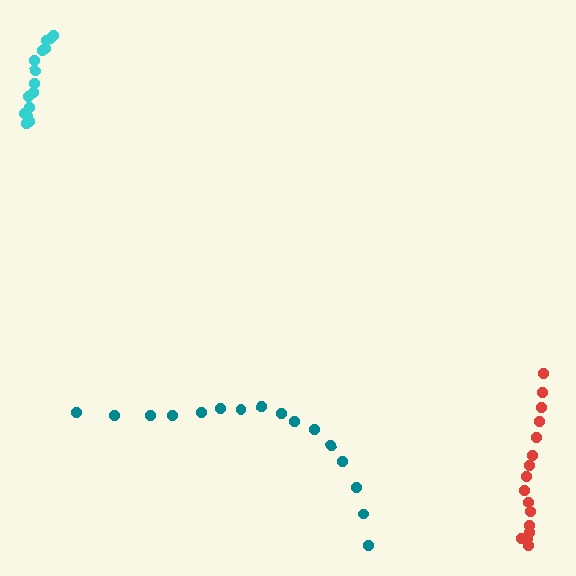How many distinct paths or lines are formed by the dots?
There are 3 distinct paths.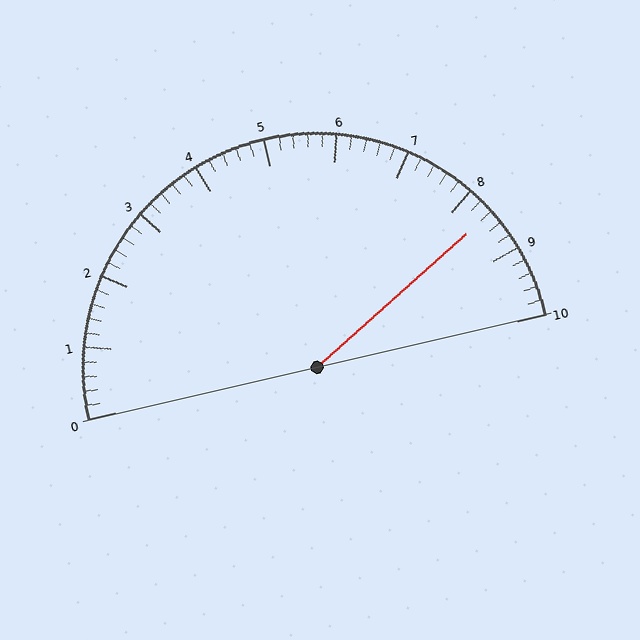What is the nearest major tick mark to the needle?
The nearest major tick mark is 8.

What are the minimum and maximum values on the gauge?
The gauge ranges from 0 to 10.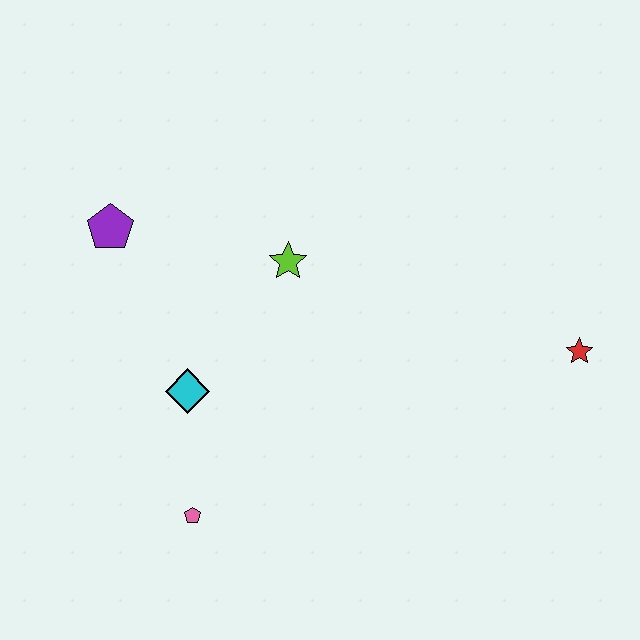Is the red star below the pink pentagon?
No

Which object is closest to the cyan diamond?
The pink pentagon is closest to the cyan diamond.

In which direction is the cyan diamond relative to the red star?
The cyan diamond is to the left of the red star.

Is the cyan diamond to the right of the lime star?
No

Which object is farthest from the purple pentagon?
The red star is farthest from the purple pentagon.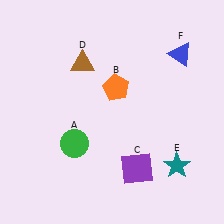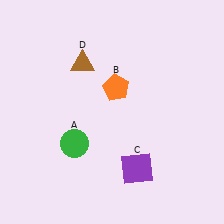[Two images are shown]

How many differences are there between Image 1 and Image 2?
There are 2 differences between the two images.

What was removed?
The teal star (E), the blue triangle (F) were removed in Image 2.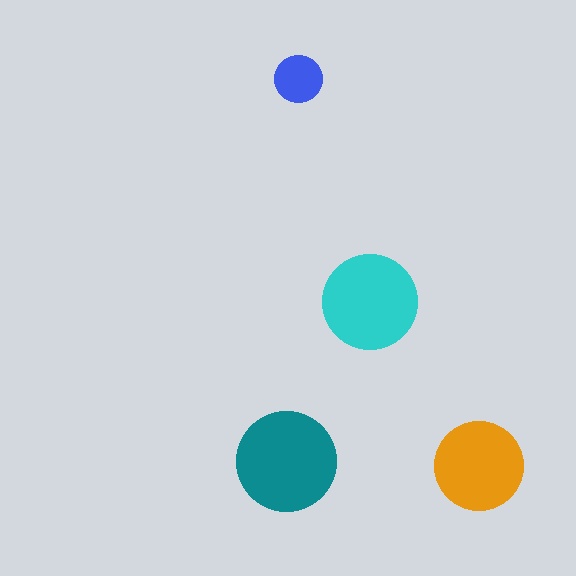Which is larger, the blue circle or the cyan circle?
The cyan one.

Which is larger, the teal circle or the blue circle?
The teal one.